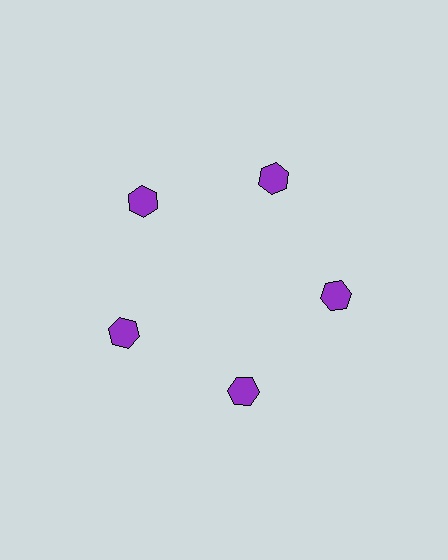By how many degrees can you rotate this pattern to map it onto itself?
The pattern maps onto itself every 72 degrees of rotation.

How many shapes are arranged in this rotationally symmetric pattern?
There are 5 shapes, arranged in 5 groups of 1.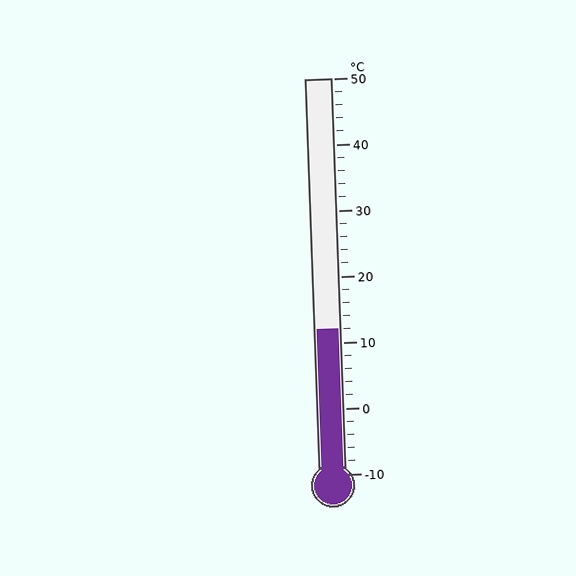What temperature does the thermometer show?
The thermometer shows approximately 12°C.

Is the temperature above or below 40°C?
The temperature is below 40°C.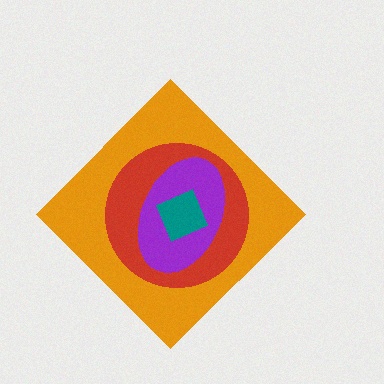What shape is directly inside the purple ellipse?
The teal square.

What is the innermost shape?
The teal square.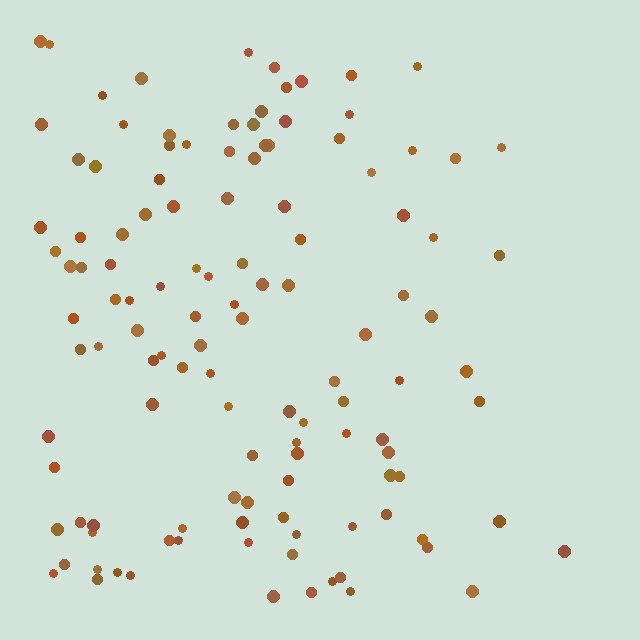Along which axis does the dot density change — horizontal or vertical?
Horizontal.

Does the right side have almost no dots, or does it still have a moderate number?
Still a moderate number, just noticeably fewer than the left.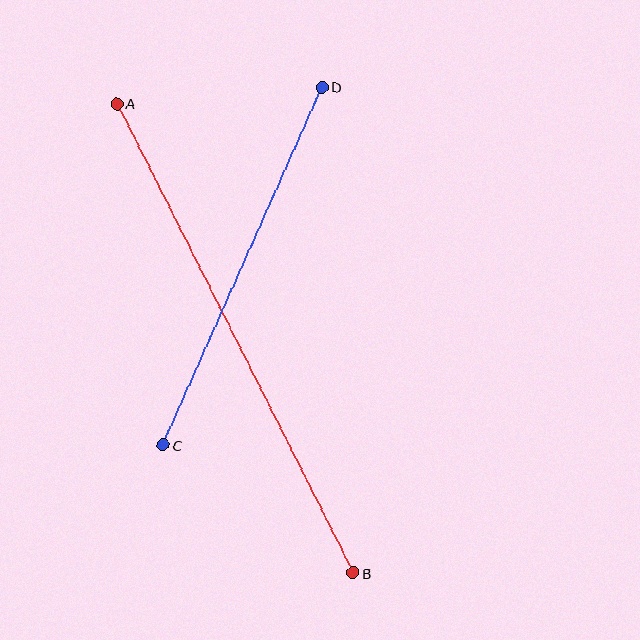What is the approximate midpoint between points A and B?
The midpoint is at approximately (235, 338) pixels.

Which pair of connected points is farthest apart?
Points A and B are farthest apart.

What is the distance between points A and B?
The distance is approximately 526 pixels.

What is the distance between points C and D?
The distance is approximately 392 pixels.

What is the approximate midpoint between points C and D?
The midpoint is at approximately (243, 266) pixels.